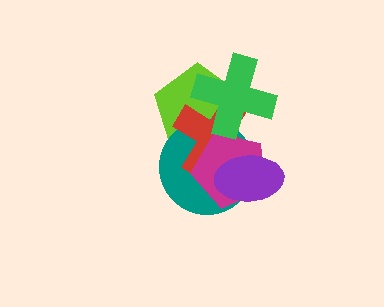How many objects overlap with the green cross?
3 objects overlap with the green cross.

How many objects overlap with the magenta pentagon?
4 objects overlap with the magenta pentagon.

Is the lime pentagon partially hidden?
Yes, it is partially covered by another shape.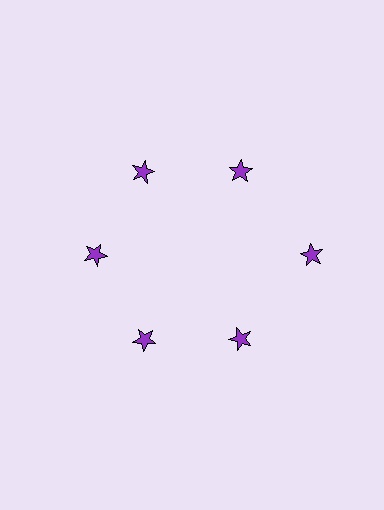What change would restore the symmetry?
The symmetry would be restored by moving it inward, back onto the ring so that all 6 stars sit at equal angles and equal distance from the center.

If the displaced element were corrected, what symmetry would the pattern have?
It would have 6-fold rotational symmetry — the pattern would map onto itself every 60 degrees.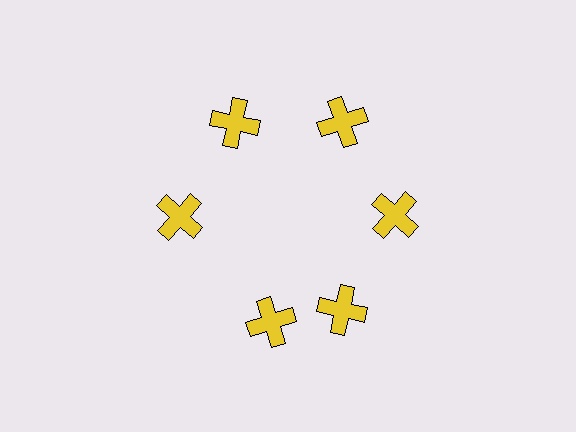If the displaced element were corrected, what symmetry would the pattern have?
It would have 6-fold rotational symmetry — the pattern would map onto itself every 60 degrees.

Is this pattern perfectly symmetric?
No. The 6 yellow crosses are arranged in a ring, but one element near the 7 o'clock position is rotated out of alignment along the ring, breaking the 6-fold rotational symmetry.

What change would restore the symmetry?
The symmetry would be restored by rotating it back into even spacing with its neighbors so that all 6 crosses sit at equal angles and equal distance from the center.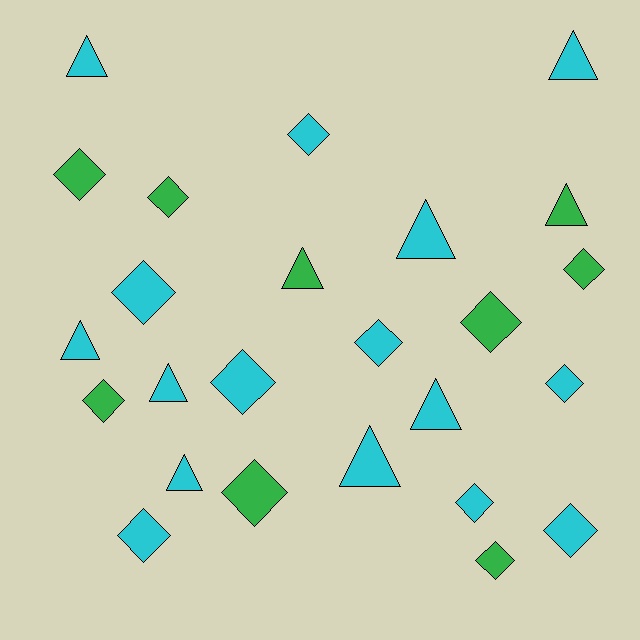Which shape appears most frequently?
Diamond, with 15 objects.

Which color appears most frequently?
Cyan, with 16 objects.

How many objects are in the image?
There are 25 objects.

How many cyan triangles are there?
There are 8 cyan triangles.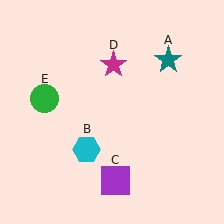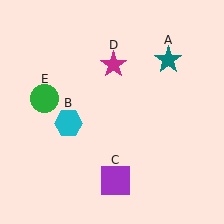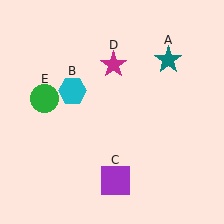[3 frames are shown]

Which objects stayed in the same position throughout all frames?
Teal star (object A) and purple square (object C) and magenta star (object D) and green circle (object E) remained stationary.